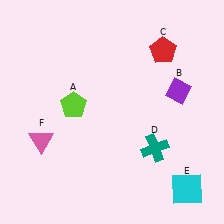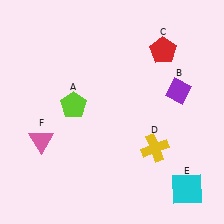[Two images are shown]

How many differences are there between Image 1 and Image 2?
There is 1 difference between the two images.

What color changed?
The cross (D) changed from teal in Image 1 to yellow in Image 2.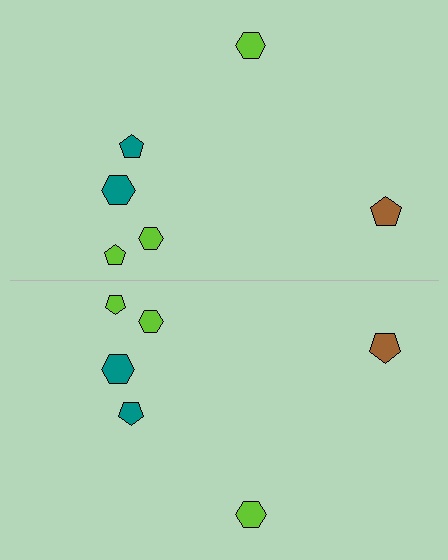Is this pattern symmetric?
Yes, this pattern has bilateral (reflection) symmetry.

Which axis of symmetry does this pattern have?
The pattern has a horizontal axis of symmetry running through the center of the image.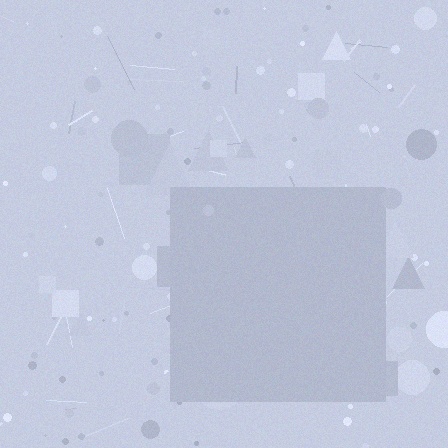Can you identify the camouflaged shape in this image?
The camouflaged shape is a square.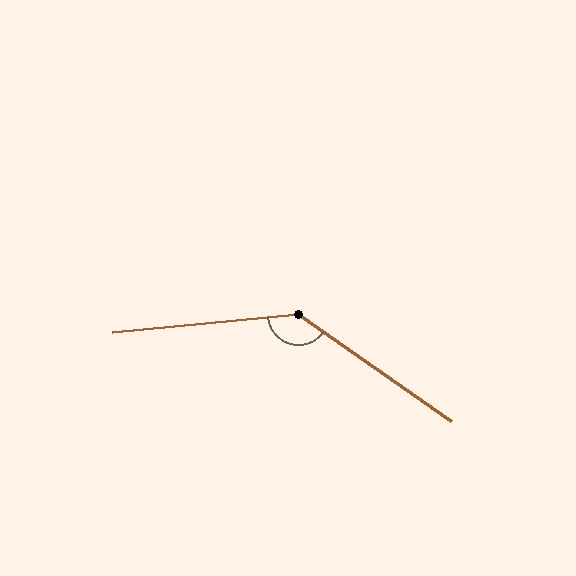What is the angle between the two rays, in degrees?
Approximately 139 degrees.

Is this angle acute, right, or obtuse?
It is obtuse.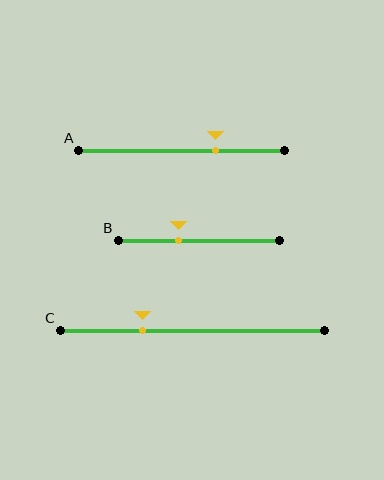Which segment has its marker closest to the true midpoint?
Segment B has its marker closest to the true midpoint.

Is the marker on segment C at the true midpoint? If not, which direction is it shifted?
No, the marker on segment C is shifted to the left by about 19% of the segment length.